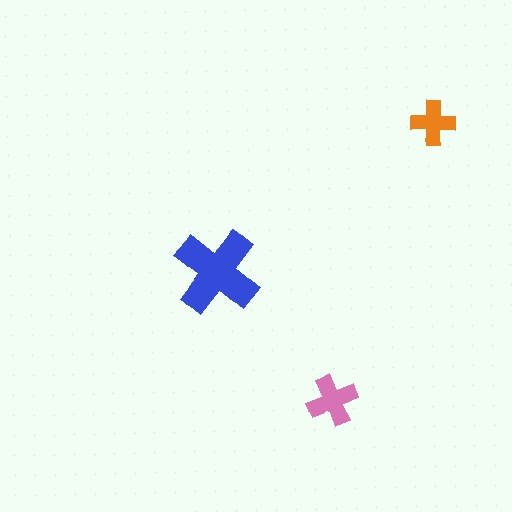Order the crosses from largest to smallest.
the blue one, the pink one, the orange one.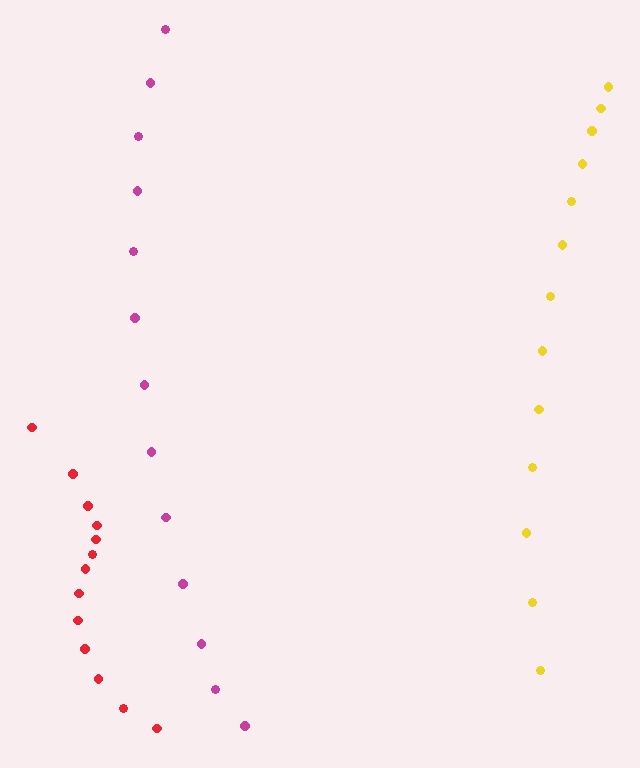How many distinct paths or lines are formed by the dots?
There are 3 distinct paths.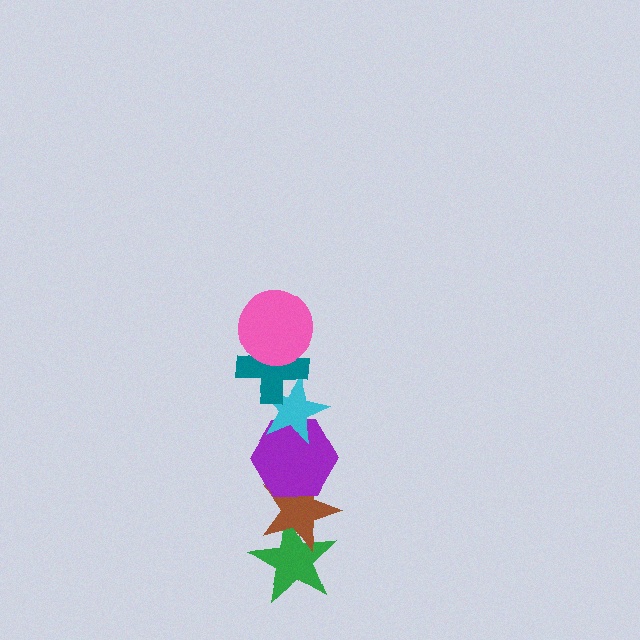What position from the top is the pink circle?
The pink circle is 1st from the top.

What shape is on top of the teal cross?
The pink circle is on top of the teal cross.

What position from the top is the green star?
The green star is 6th from the top.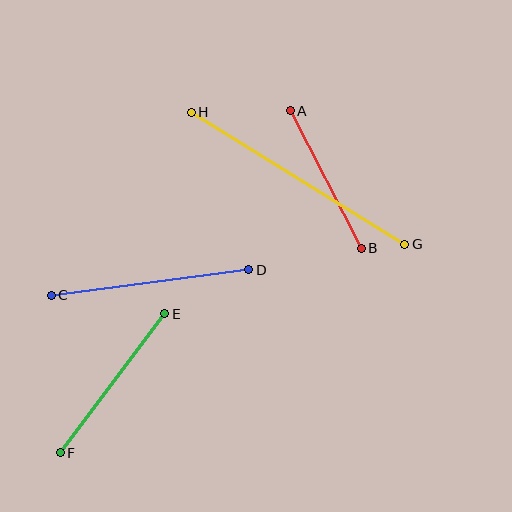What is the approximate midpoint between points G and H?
The midpoint is at approximately (298, 178) pixels.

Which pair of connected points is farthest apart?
Points G and H are farthest apart.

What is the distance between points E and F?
The distance is approximately 174 pixels.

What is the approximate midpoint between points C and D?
The midpoint is at approximately (150, 282) pixels.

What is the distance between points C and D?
The distance is approximately 199 pixels.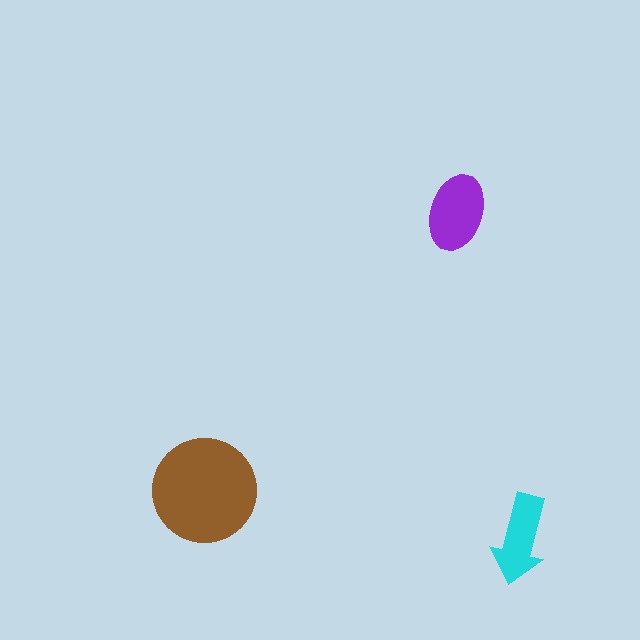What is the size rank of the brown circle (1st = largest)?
1st.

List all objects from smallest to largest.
The cyan arrow, the purple ellipse, the brown circle.